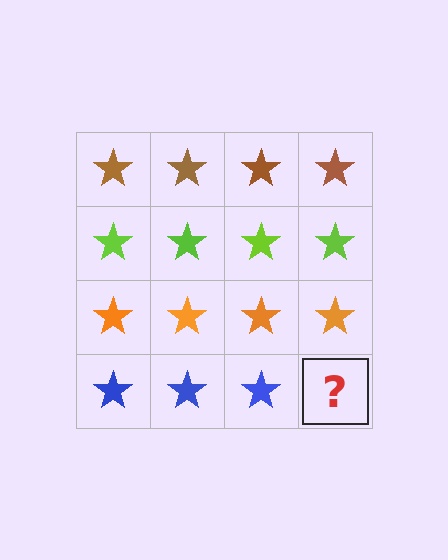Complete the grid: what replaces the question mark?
The question mark should be replaced with a blue star.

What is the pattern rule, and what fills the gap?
The rule is that each row has a consistent color. The gap should be filled with a blue star.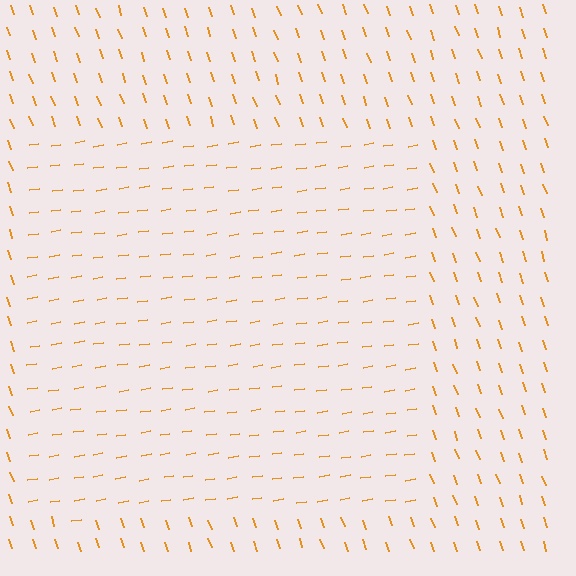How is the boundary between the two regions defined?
The boundary is defined purely by a change in line orientation (approximately 79 degrees difference). All lines are the same color and thickness.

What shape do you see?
I see a rectangle.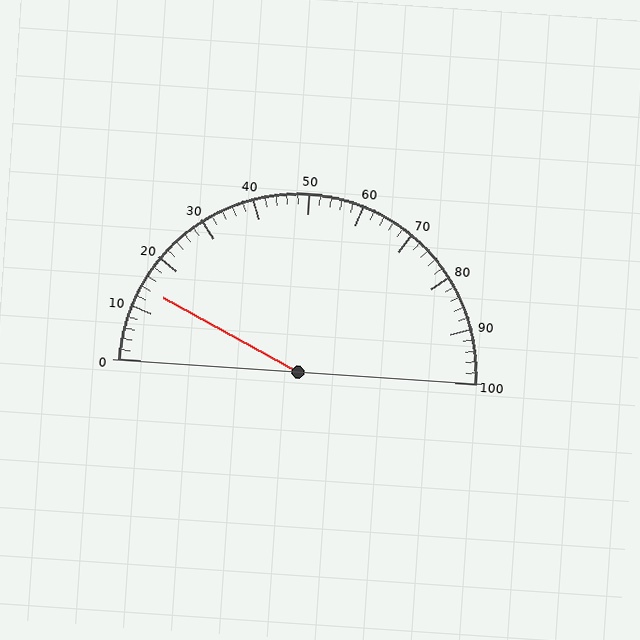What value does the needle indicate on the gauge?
The needle indicates approximately 14.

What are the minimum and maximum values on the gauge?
The gauge ranges from 0 to 100.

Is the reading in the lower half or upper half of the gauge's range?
The reading is in the lower half of the range (0 to 100).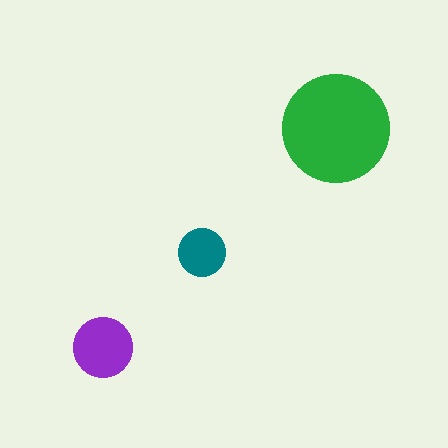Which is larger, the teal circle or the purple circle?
The purple one.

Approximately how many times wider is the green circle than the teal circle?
About 2 times wider.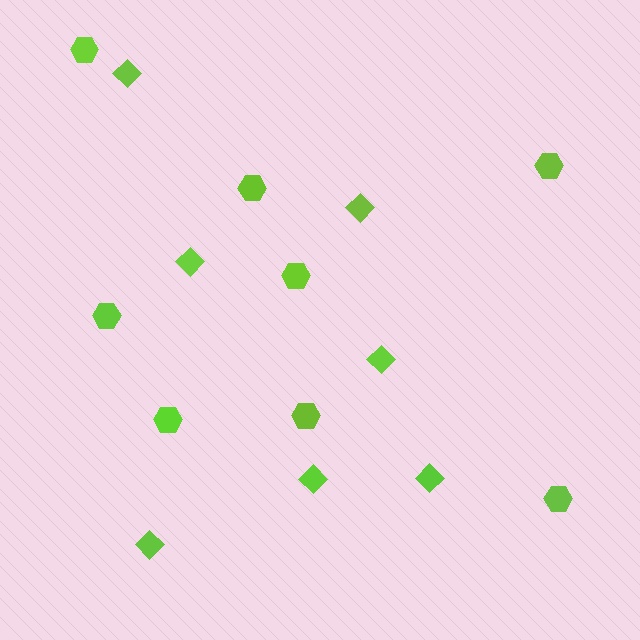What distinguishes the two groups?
There are 2 groups: one group of diamonds (7) and one group of hexagons (8).